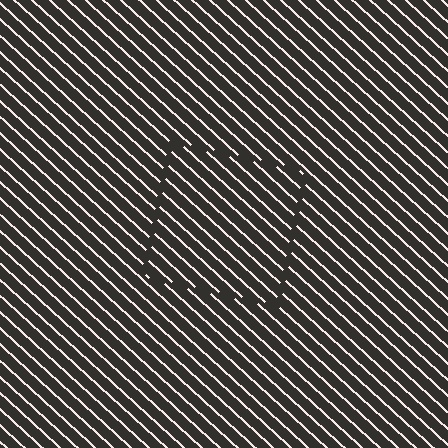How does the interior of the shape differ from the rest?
The interior of the shape contains the same grating, shifted by half a period — the contour is defined by the phase discontinuity where line-ends from the inner and outer gratings abut.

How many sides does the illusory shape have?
4 sides — the line-ends trace a square.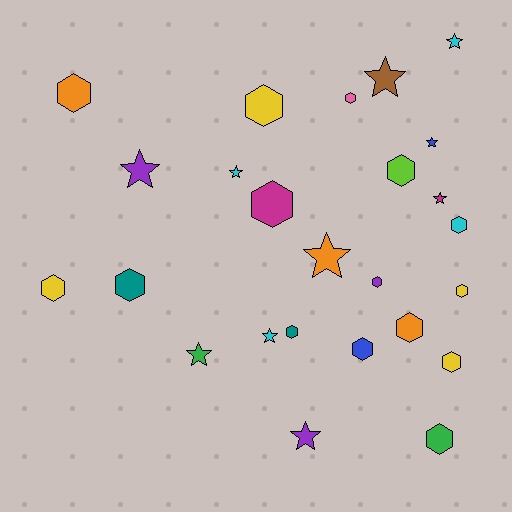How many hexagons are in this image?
There are 15 hexagons.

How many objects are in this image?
There are 25 objects.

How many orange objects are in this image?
There are 3 orange objects.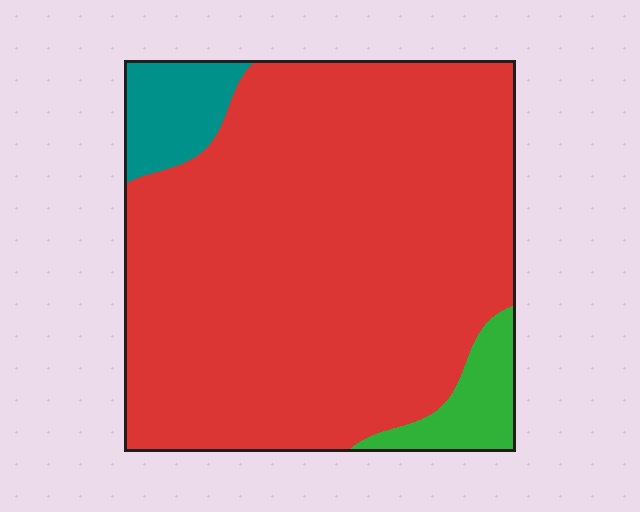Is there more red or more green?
Red.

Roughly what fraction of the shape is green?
Green covers around 5% of the shape.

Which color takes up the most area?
Red, at roughly 85%.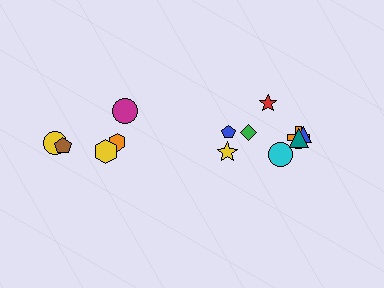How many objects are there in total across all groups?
There are 13 objects.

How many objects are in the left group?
There are 5 objects.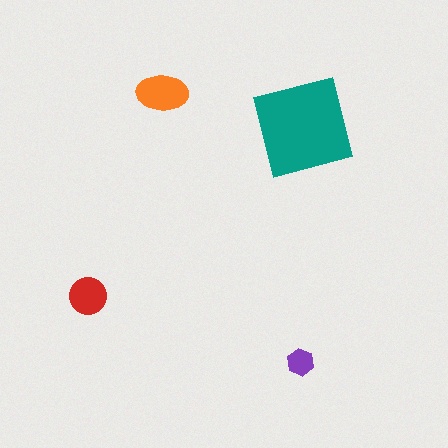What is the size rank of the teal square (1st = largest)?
1st.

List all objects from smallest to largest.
The purple hexagon, the red circle, the orange ellipse, the teal square.